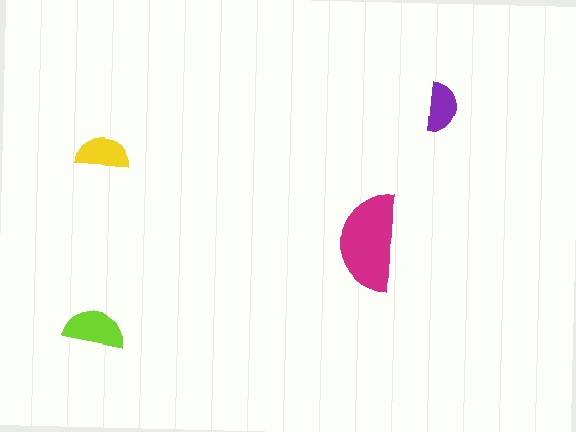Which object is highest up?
The purple semicircle is topmost.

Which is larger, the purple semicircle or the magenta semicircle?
The magenta one.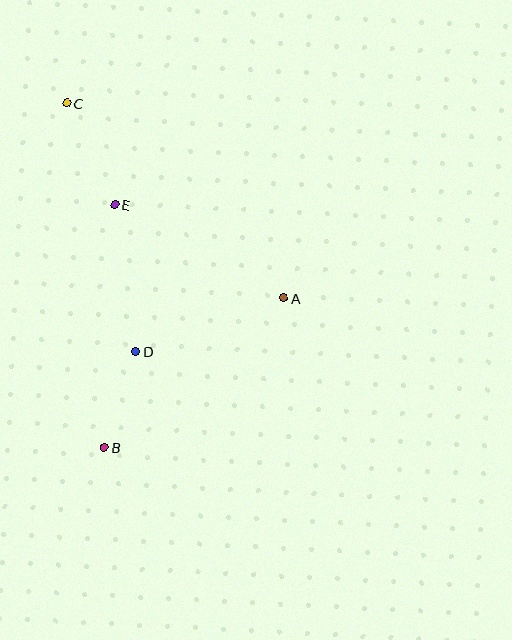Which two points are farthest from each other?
Points B and C are farthest from each other.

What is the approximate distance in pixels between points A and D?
The distance between A and D is approximately 157 pixels.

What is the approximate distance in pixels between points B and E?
The distance between B and E is approximately 243 pixels.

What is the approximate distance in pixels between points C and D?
The distance between C and D is approximately 258 pixels.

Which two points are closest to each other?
Points B and D are closest to each other.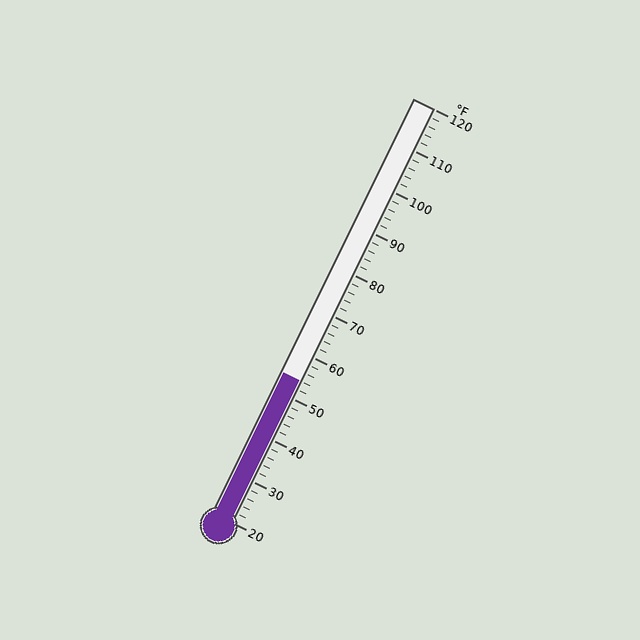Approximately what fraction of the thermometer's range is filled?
The thermometer is filled to approximately 35% of its range.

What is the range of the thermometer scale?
The thermometer scale ranges from 20°F to 120°F.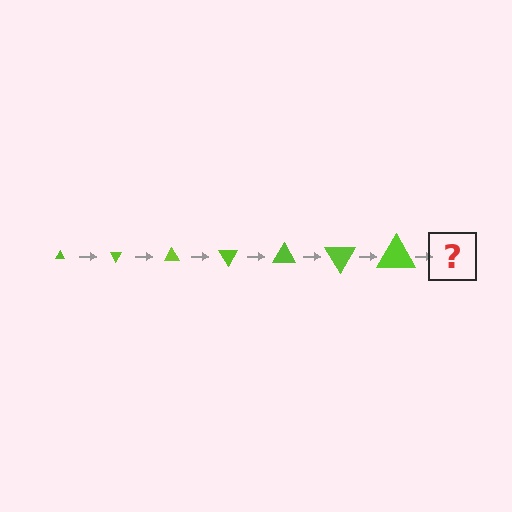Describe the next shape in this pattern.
It should be a triangle, larger than the previous one and rotated 420 degrees from the start.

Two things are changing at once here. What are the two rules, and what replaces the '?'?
The two rules are that the triangle grows larger each step and it rotates 60 degrees each step. The '?' should be a triangle, larger than the previous one and rotated 420 degrees from the start.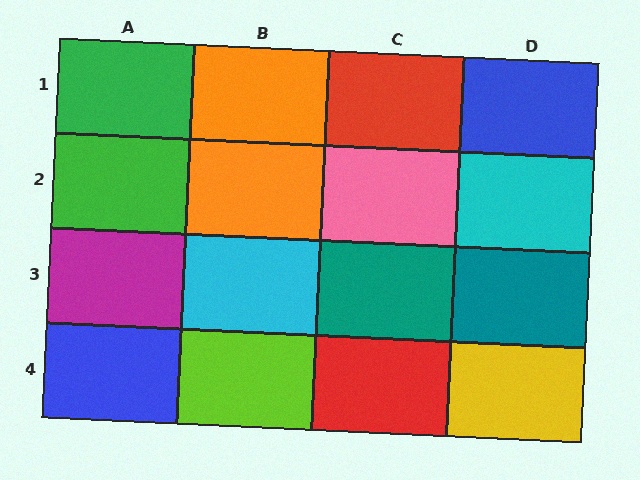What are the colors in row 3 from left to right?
Magenta, cyan, teal, teal.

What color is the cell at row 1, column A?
Green.